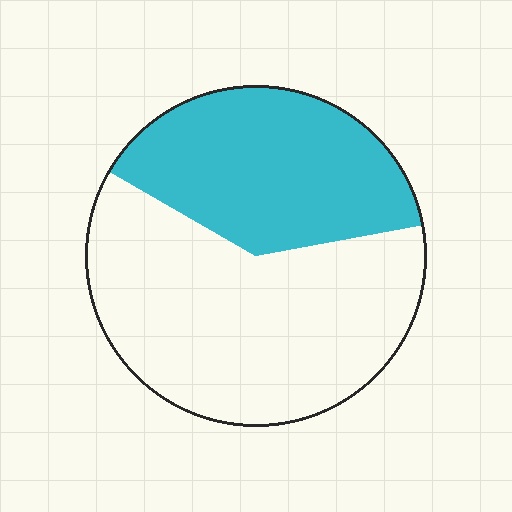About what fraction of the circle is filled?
About two fifths (2/5).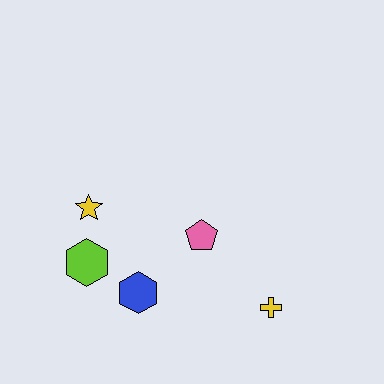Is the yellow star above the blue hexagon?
Yes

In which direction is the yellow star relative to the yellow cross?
The yellow star is to the left of the yellow cross.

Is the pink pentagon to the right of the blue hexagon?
Yes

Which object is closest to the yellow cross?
The pink pentagon is closest to the yellow cross.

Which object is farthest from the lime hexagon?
The yellow cross is farthest from the lime hexagon.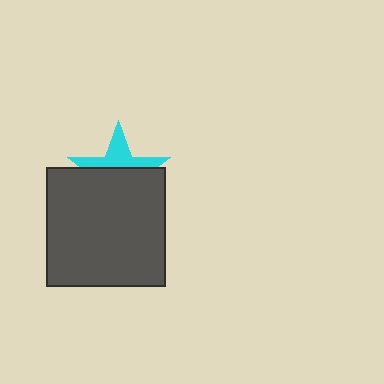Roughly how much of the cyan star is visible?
A small part of it is visible (roughly 40%).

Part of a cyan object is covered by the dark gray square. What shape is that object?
It is a star.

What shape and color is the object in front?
The object in front is a dark gray square.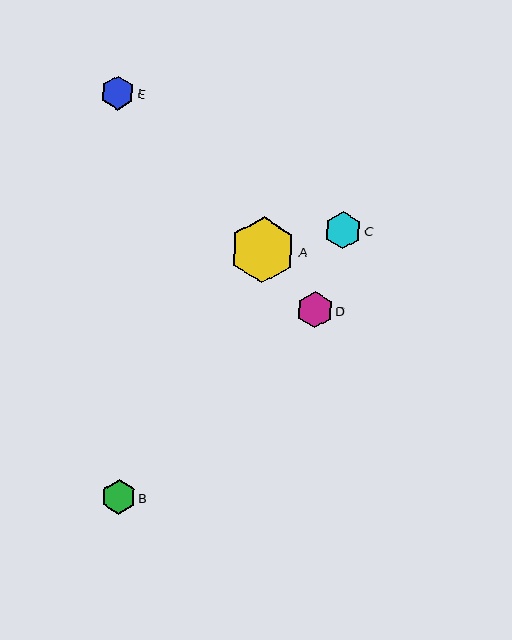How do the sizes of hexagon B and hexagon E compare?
Hexagon B and hexagon E are approximately the same size.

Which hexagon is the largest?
Hexagon A is the largest with a size of approximately 66 pixels.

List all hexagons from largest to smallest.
From largest to smallest: A, C, D, B, E.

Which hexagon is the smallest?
Hexagon E is the smallest with a size of approximately 34 pixels.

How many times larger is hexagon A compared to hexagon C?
Hexagon A is approximately 1.8 times the size of hexagon C.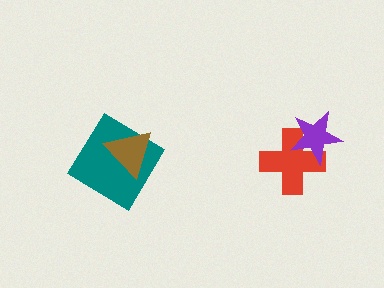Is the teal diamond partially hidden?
Yes, it is partially covered by another shape.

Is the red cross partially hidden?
Yes, it is partially covered by another shape.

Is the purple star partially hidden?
No, no other shape covers it.